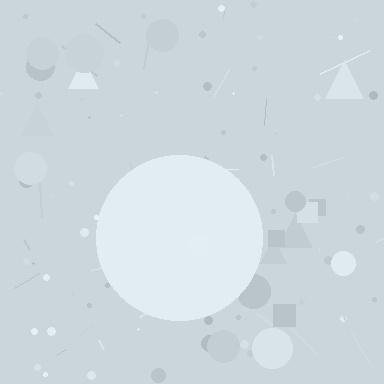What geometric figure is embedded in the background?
A circle is embedded in the background.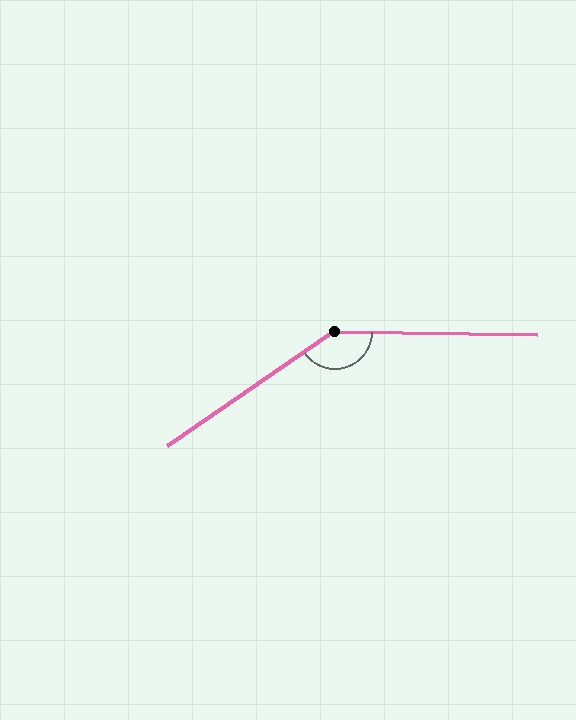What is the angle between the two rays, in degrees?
Approximately 145 degrees.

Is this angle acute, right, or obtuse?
It is obtuse.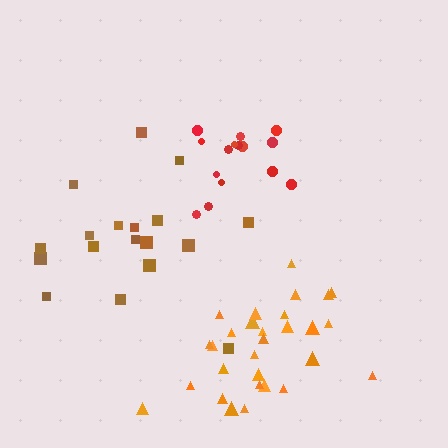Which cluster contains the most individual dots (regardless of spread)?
Orange (29).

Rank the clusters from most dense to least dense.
red, orange, brown.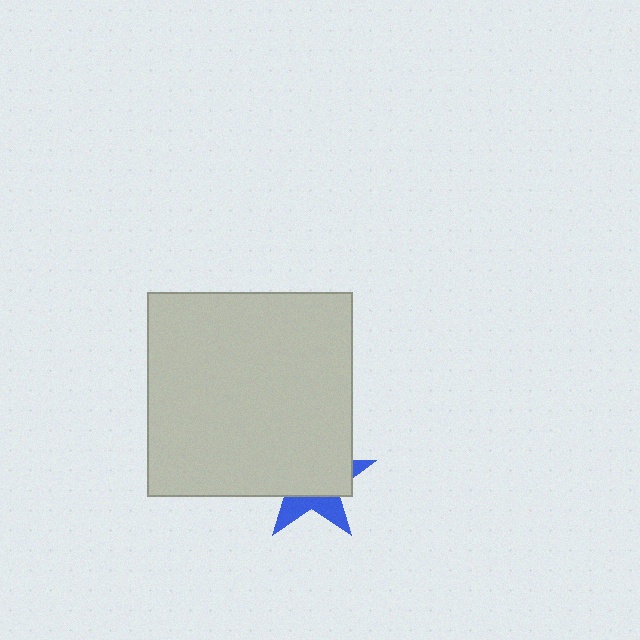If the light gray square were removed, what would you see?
You would see the complete blue star.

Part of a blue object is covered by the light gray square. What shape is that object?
It is a star.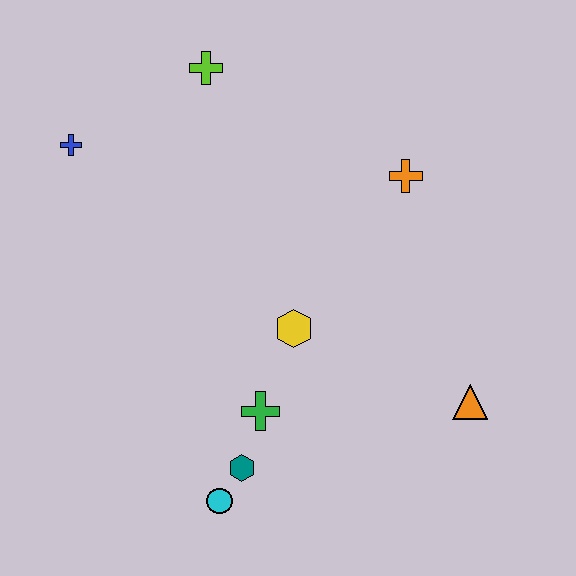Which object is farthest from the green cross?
The lime cross is farthest from the green cross.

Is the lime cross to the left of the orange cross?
Yes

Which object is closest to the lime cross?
The blue cross is closest to the lime cross.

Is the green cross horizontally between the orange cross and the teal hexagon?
Yes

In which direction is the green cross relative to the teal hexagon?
The green cross is above the teal hexagon.